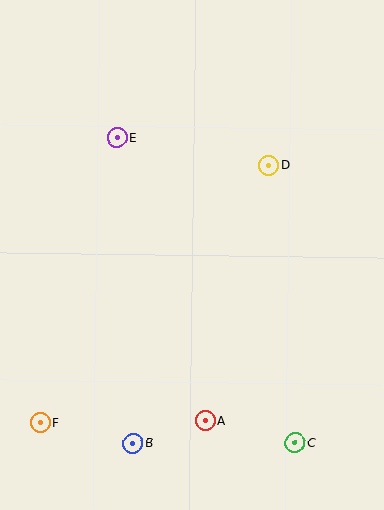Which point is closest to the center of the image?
Point D at (269, 165) is closest to the center.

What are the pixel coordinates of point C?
Point C is at (295, 443).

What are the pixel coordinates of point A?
Point A is at (205, 421).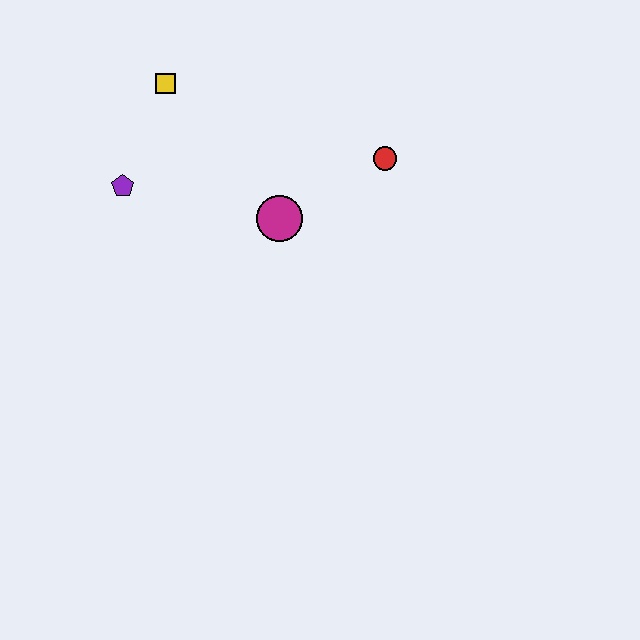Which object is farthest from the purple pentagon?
The red circle is farthest from the purple pentagon.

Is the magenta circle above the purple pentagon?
No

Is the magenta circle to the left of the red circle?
Yes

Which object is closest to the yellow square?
The purple pentagon is closest to the yellow square.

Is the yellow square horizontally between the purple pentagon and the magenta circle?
Yes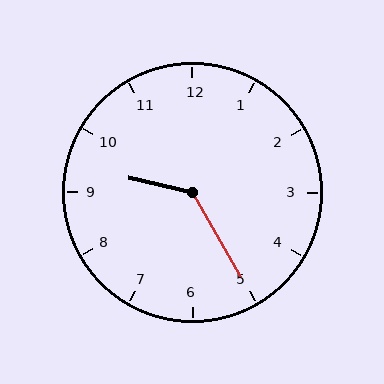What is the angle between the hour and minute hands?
Approximately 132 degrees.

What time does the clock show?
9:25.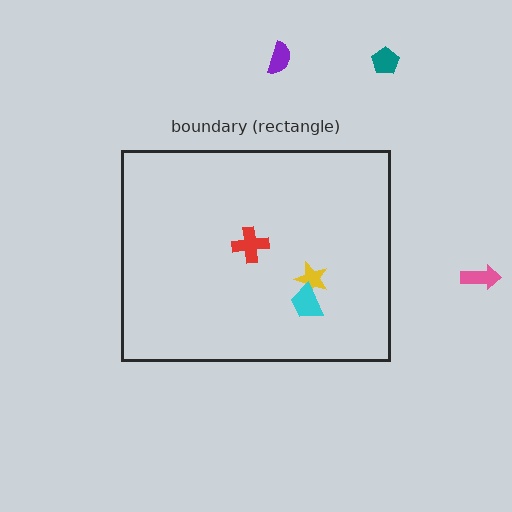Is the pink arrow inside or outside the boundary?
Outside.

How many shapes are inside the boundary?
3 inside, 3 outside.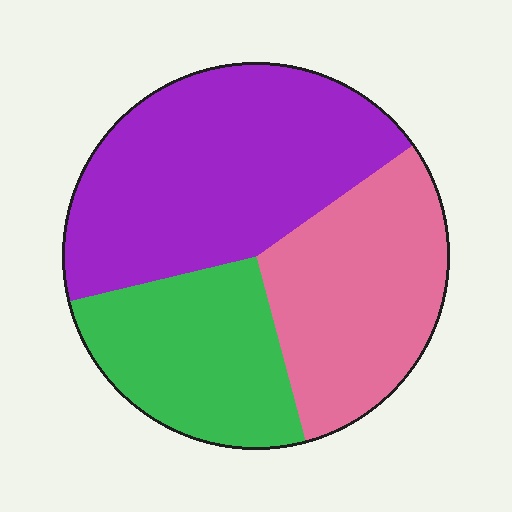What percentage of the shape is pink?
Pink takes up between a quarter and a half of the shape.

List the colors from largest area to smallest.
From largest to smallest: purple, pink, green.